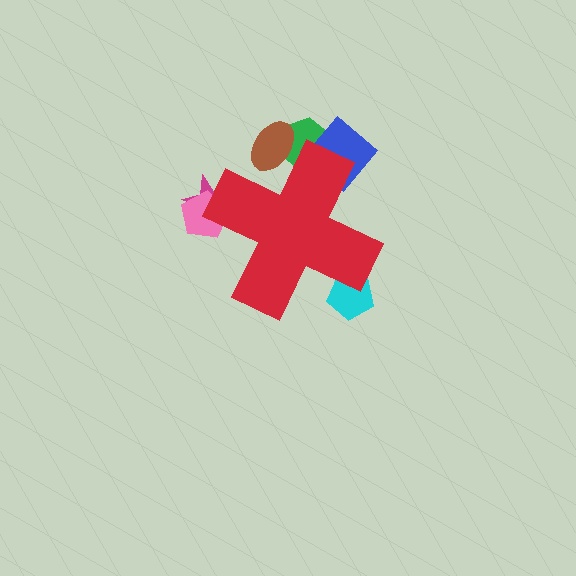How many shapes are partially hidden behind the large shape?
6 shapes are partially hidden.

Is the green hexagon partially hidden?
Yes, the green hexagon is partially hidden behind the red cross.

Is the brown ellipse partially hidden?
Yes, the brown ellipse is partially hidden behind the red cross.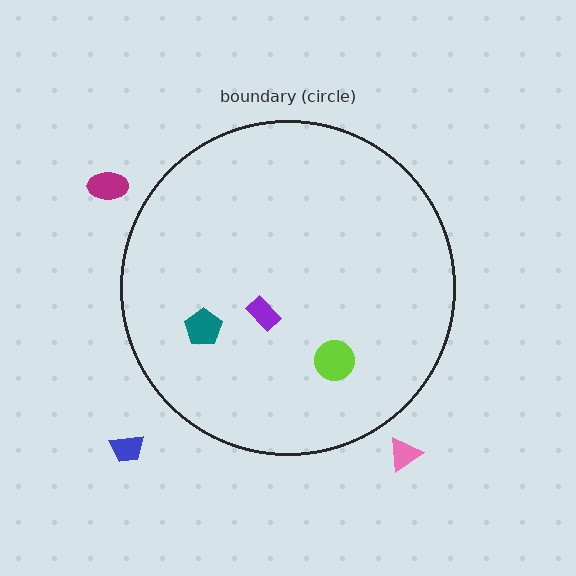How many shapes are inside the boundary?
3 inside, 3 outside.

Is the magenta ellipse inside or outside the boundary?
Outside.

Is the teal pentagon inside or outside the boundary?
Inside.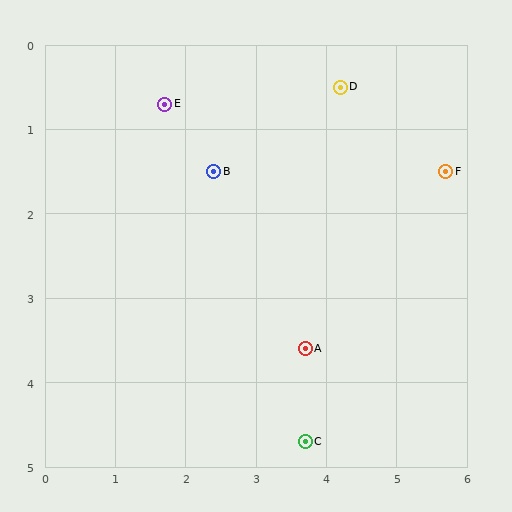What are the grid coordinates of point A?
Point A is at approximately (3.7, 3.6).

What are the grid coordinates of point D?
Point D is at approximately (4.2, 0.5).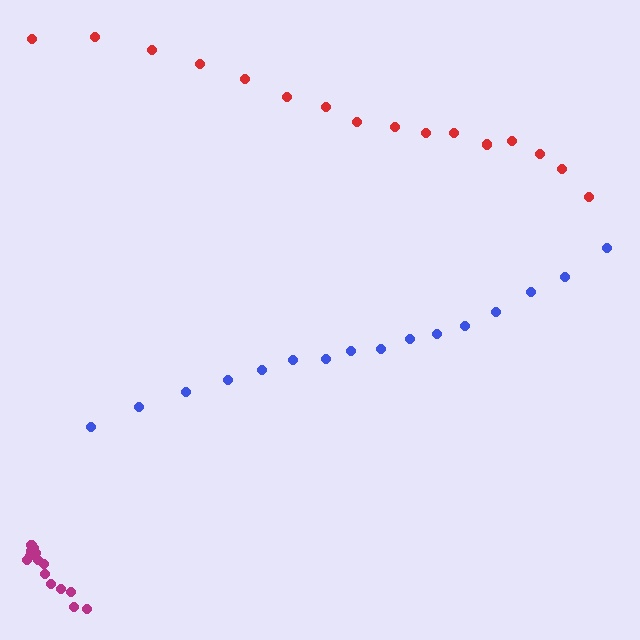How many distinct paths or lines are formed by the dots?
There are 3 distinct paths.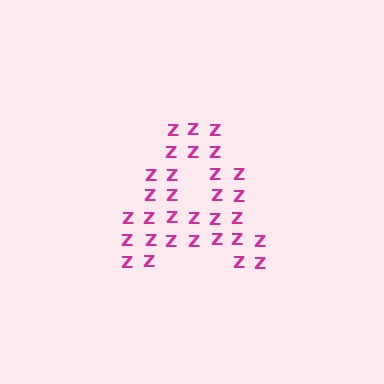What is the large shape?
The large shape is the letter A.